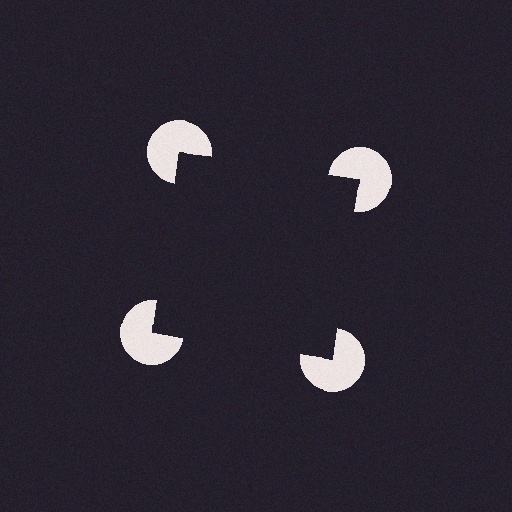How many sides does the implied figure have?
4 sides.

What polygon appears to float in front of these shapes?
An illusory square — its edges are inferred from the aligned wedge cuts in the pac-man discs, not physically drawn.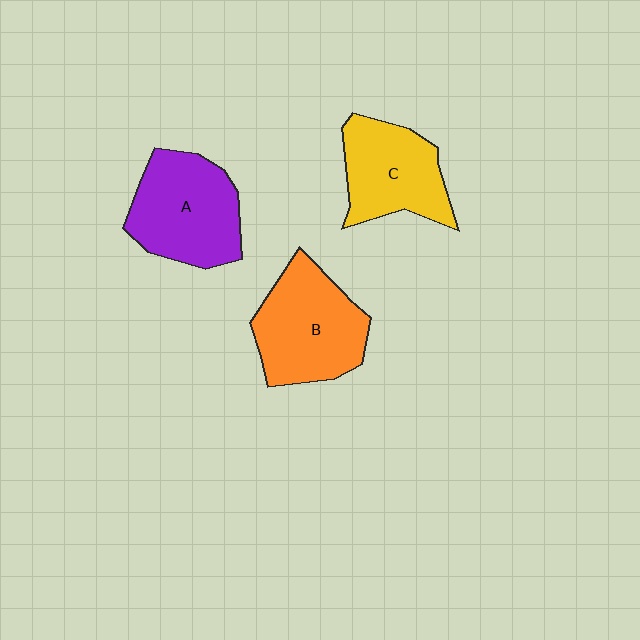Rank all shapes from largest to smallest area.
From largest to smallest: B (orange), A (purple), C (yellow).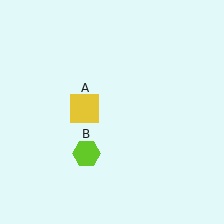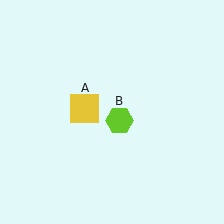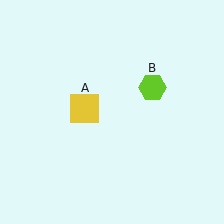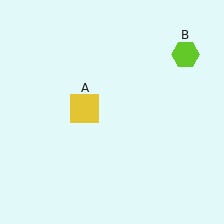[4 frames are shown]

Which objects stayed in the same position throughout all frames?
Yellow square (object A) remained stationary.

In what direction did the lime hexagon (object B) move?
The lime hexagon (object B) moved up and to the right.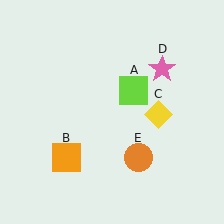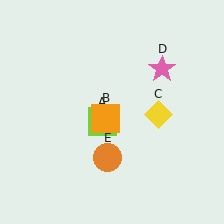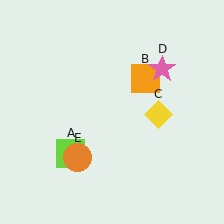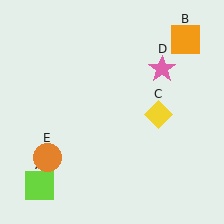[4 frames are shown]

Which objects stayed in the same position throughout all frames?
Yellow diamond (object C) and pink star (object D) remained stationary.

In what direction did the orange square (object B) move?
The orange square (object B) moved up and to the right.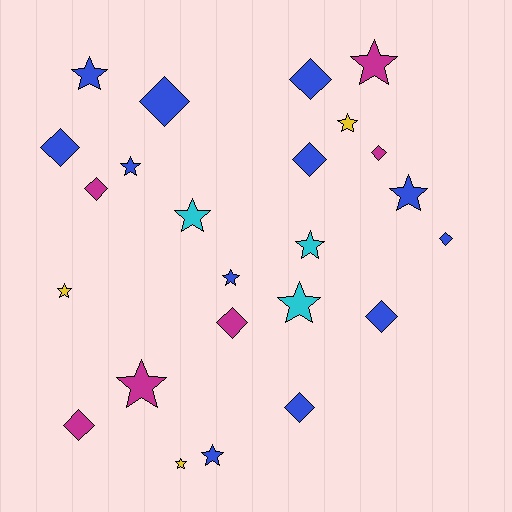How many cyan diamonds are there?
There are no cyan diamonds.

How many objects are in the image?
There are 24 objects.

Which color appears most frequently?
Blue, with 12 objects.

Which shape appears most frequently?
Star, with 13 objects.